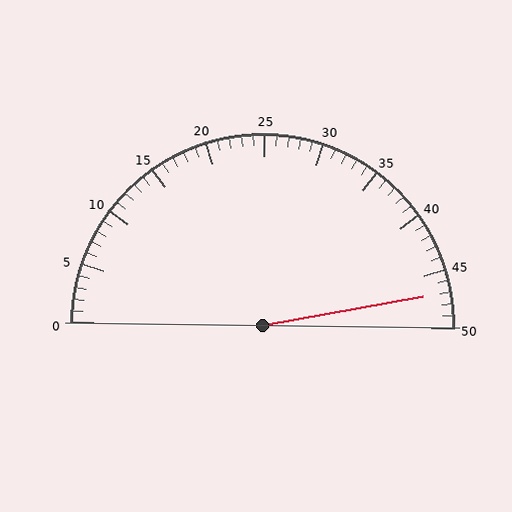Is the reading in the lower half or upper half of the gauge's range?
The reading is in the upper half of the range (0 to 50).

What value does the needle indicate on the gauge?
The needle indicates approximately 47.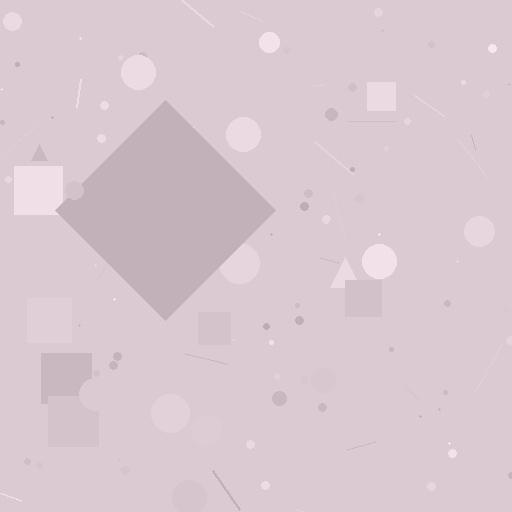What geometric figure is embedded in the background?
A diamond is embedded in the background.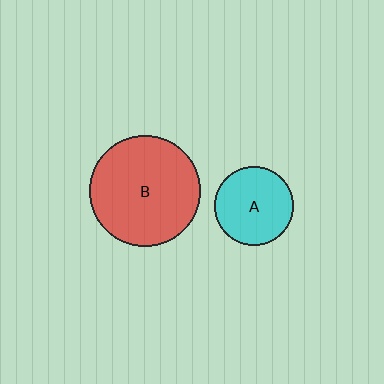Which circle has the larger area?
Circle B (red).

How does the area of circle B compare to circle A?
Approximately 2.0 times.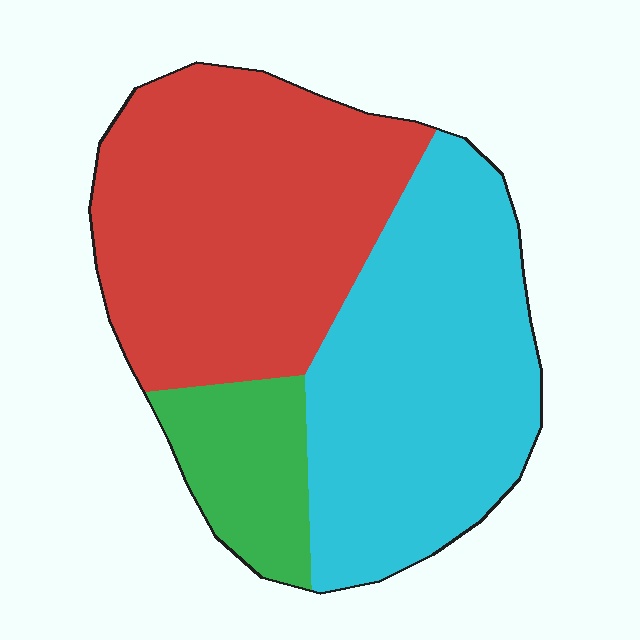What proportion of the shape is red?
Red covers roughly 45% of the shape.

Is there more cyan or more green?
Cyan.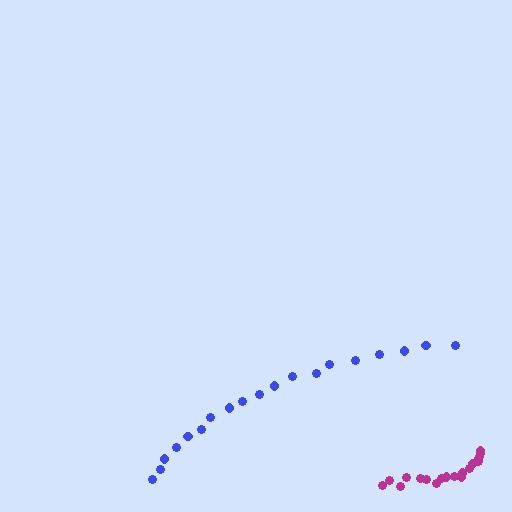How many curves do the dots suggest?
There are 2 distinct paths.